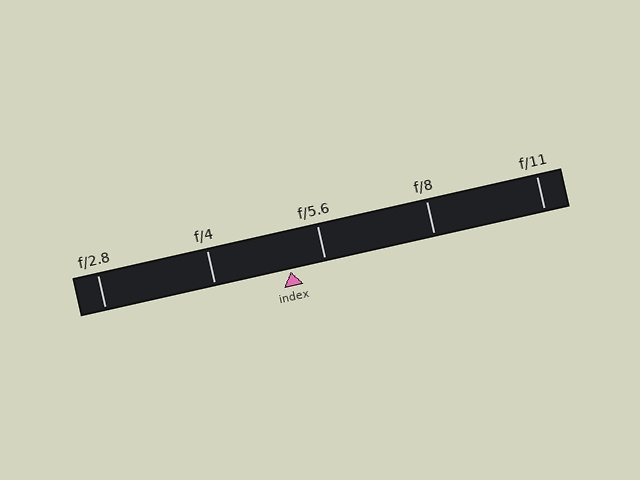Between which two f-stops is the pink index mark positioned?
The index mark is between f/4 and f/5.6.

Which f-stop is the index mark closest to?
The index mark is closest to f/5.6.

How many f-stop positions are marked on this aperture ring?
There are 5 f-stop positions marked.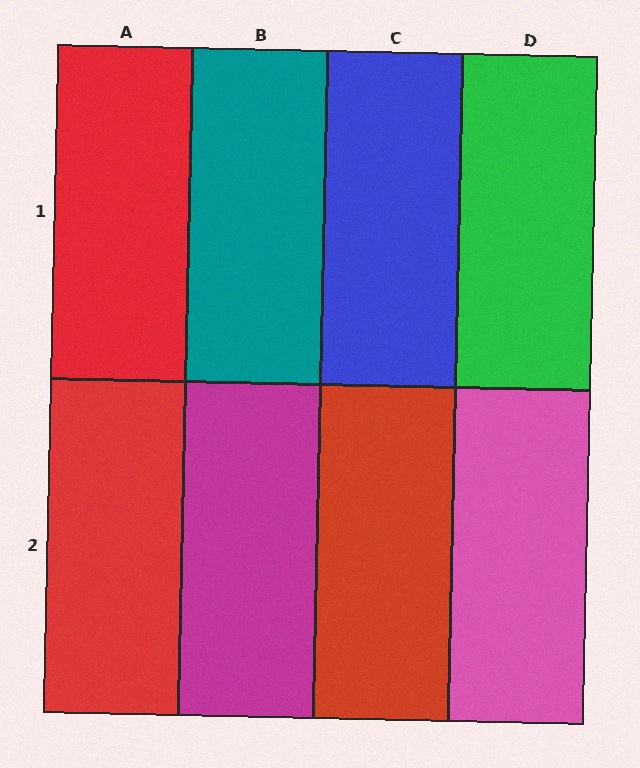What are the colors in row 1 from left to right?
Red, teal, blue, green.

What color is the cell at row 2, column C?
Red.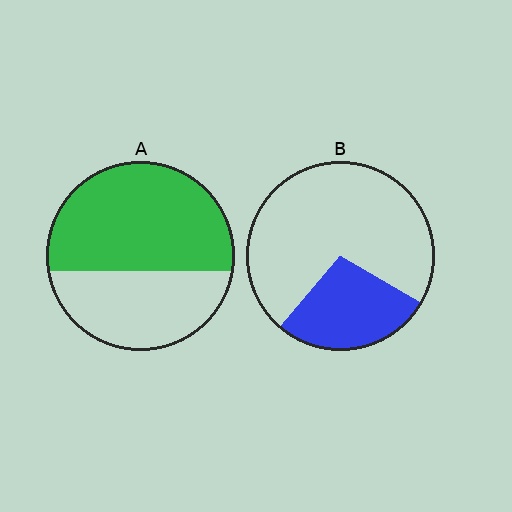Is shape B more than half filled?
No.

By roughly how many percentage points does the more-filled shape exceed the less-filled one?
By roughly 30 percentage points (A over B).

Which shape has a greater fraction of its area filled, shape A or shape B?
Shape A.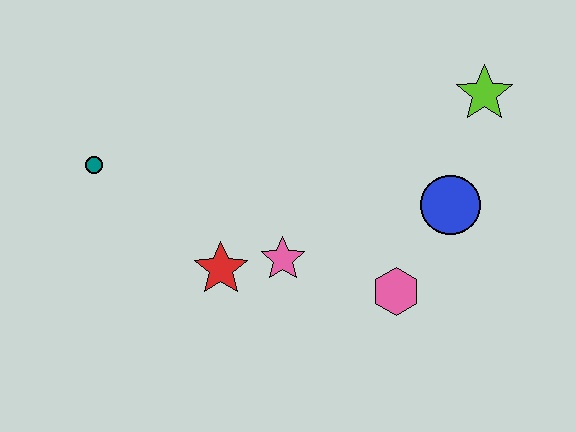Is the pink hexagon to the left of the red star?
No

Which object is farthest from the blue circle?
The teal circle is farthest from the blue circle.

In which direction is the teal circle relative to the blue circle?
The teal circle is to the left of the blue circle.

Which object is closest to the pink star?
The red star is closest to the pink star.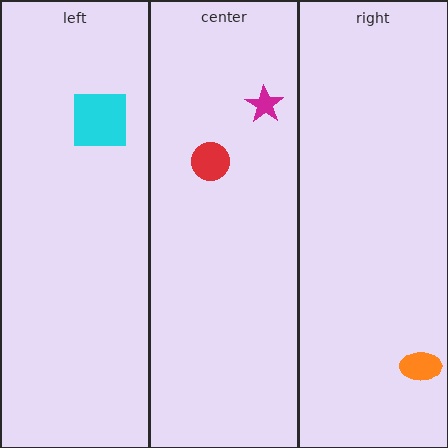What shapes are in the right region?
The orange ellipse.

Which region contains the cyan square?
The left region.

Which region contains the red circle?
The center region.